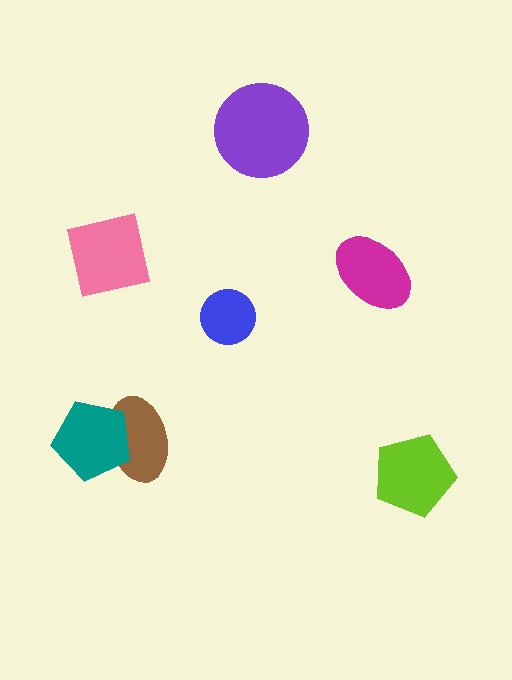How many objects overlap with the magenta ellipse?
0 objects overlap with the magenta ellipse.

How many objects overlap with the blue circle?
0 objects overlap with the blue circle.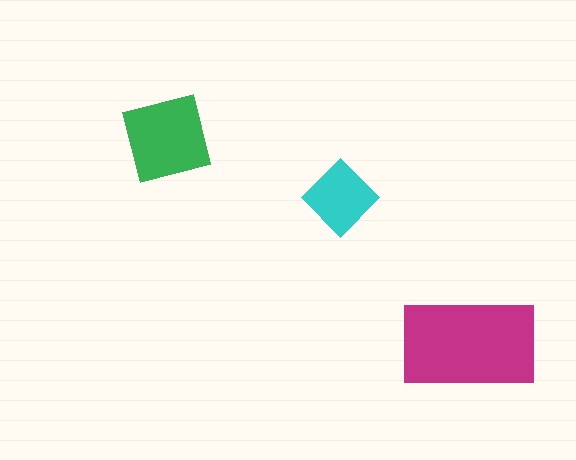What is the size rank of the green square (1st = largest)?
2nd.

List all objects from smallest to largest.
The cyan diamond, the green square, the magenta rectangle.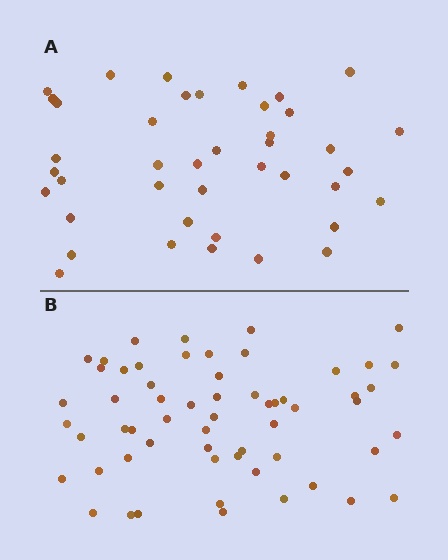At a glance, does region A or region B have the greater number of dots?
Region B (the bottom region) has more dots.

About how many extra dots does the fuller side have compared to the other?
Region B has approximately 20 more dots than region A.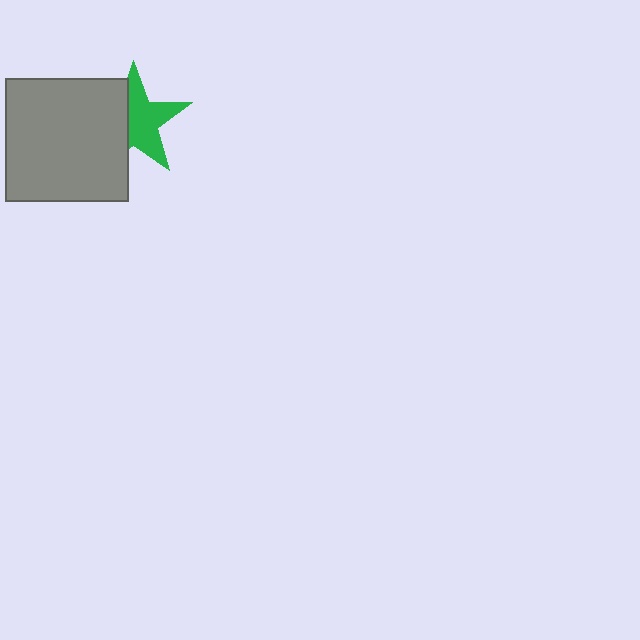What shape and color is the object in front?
The object in front is a gray square.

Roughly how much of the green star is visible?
About half of it is visible (roughly 58%).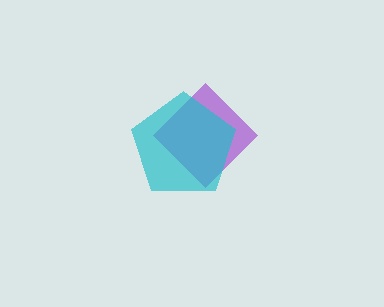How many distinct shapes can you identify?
There are 2 distinct shapes: a purple diamond, a cyan pentagon.